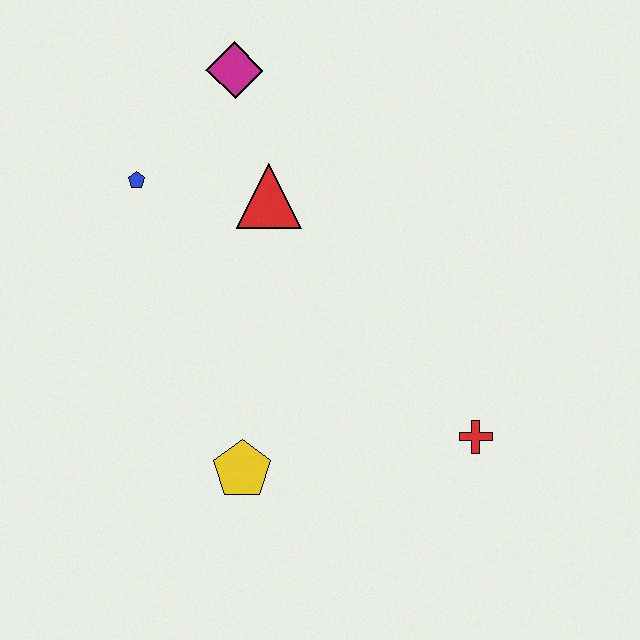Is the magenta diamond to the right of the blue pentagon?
Yes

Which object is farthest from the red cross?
The magenta diamond is farthest from the red cross.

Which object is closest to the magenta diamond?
The red triangle is closest to the magenta diamond.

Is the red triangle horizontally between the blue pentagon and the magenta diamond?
No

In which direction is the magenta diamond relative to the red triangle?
The magenta diamond is above the red triangle.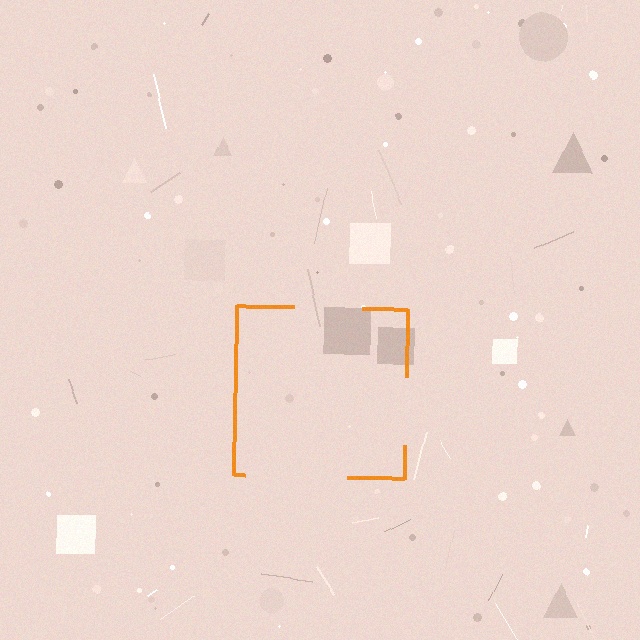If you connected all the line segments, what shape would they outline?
They would outline a square.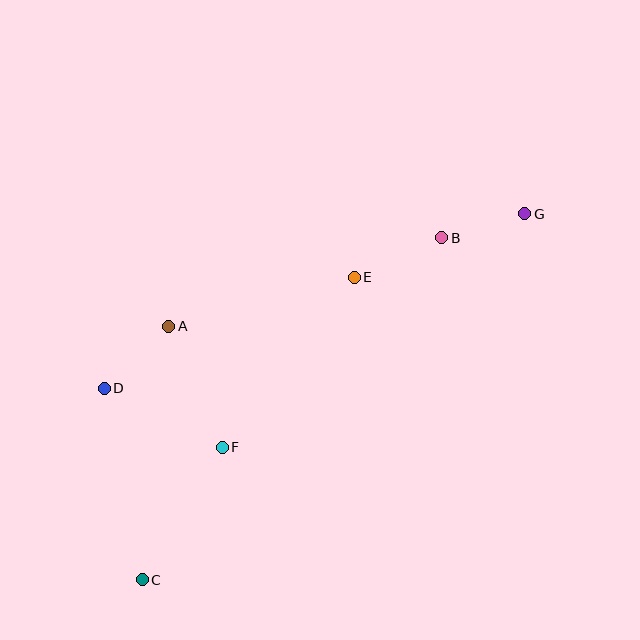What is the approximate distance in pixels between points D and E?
The distance between D and E is approximately 274 pixels.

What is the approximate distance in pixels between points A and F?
The distance between A and F is approximately 132 pixels.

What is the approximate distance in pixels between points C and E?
The distance between C and E is approximately 370 pixels.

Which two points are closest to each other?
Points B and G are closest to each other.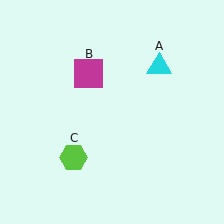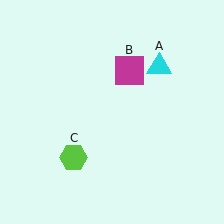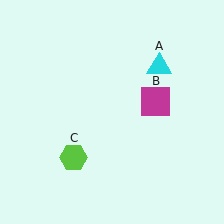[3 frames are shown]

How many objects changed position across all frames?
1 object changed position: magenta square (object B).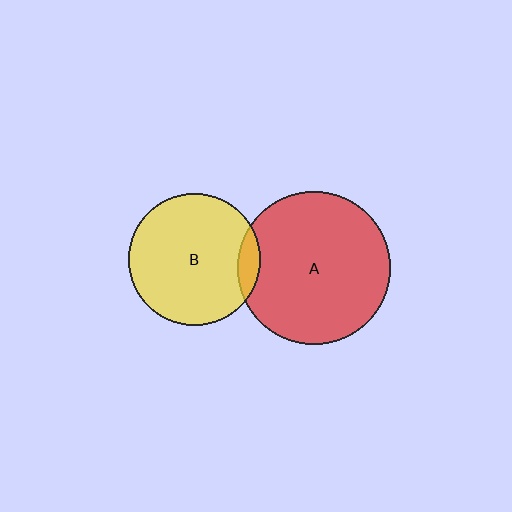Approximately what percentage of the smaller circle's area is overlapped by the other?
Approximately 10%.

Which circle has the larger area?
Circle A (red).